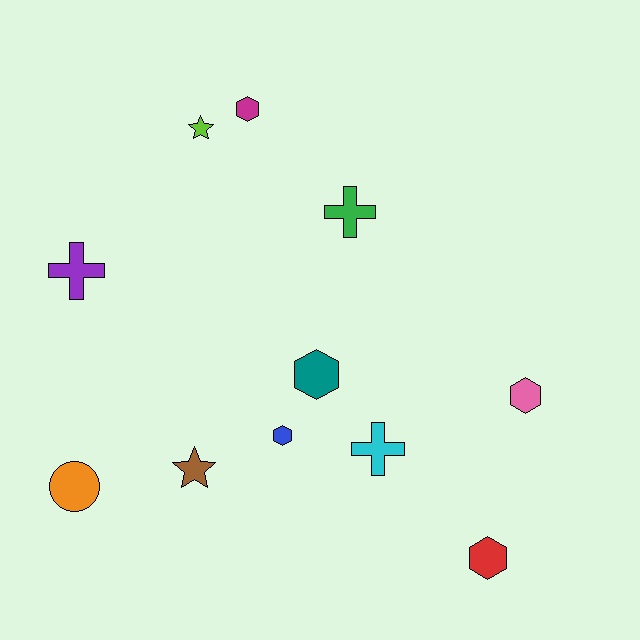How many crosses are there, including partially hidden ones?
There are 3 crosses.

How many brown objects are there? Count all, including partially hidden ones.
There is 1 brown object.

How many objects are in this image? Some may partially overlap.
There are 11 objects.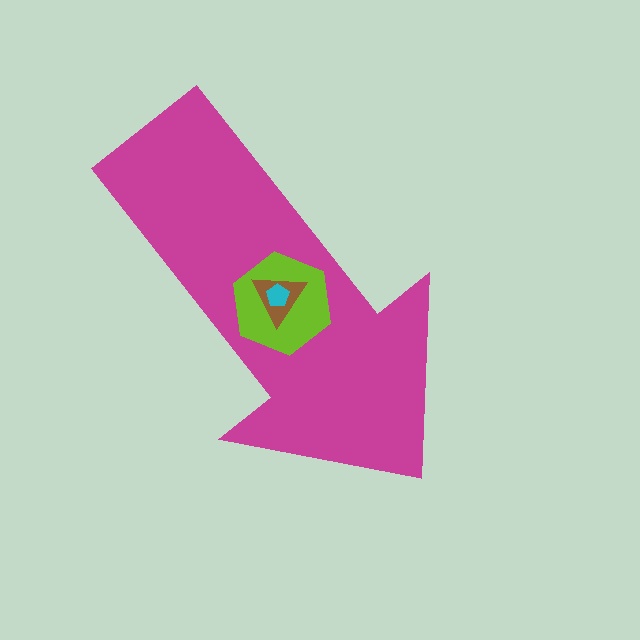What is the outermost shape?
The magenta arrow.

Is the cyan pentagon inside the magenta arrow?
Yes.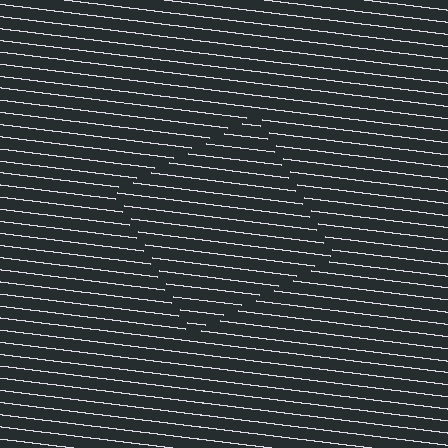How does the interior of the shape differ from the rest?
The interior of the shape contains the same grating, shifted by half a period — the contour is defined by the phase discontinuity where line-ends from the inner and outer gratings abut.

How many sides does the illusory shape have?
4 sides — the line-ends trace a square.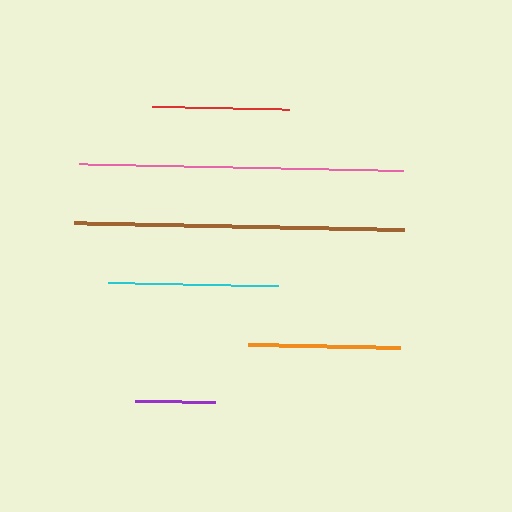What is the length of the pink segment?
The pink segment is approximately 323 pixels long.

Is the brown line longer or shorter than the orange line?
The brown line is longer than the orange line.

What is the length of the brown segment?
The brown segment is approximately 330 pixels long.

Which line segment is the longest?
The brown line is the longest at approximately 330 pixels.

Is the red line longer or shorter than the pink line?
The pink line is longer than the red line.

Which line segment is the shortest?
The purple line is the shortest at approximately 80 pixels.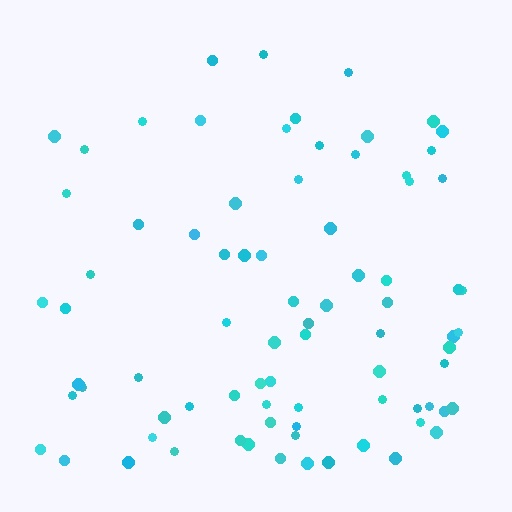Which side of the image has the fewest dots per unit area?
The top.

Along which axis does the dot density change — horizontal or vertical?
Vertical.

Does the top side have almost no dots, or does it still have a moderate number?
Still a moderate number, just noticeably fewer than the bottom.